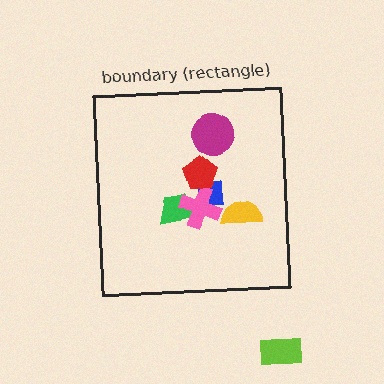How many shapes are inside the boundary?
6 inside, 1 outside.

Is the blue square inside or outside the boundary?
Inside.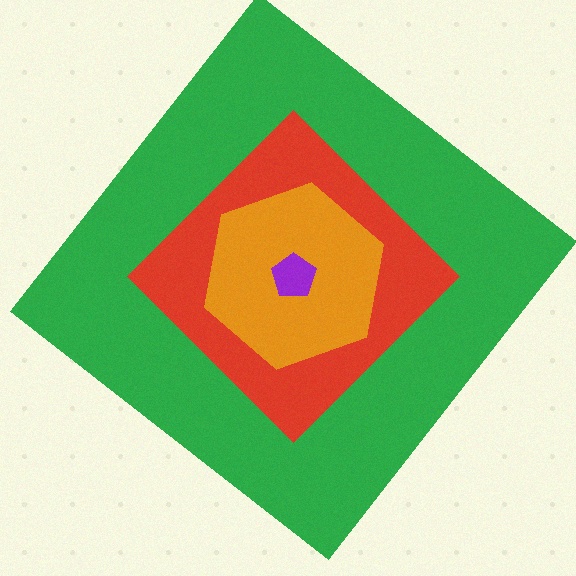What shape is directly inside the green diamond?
The red diamond.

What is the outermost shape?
The green diamond.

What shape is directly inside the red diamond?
The orange hexagon.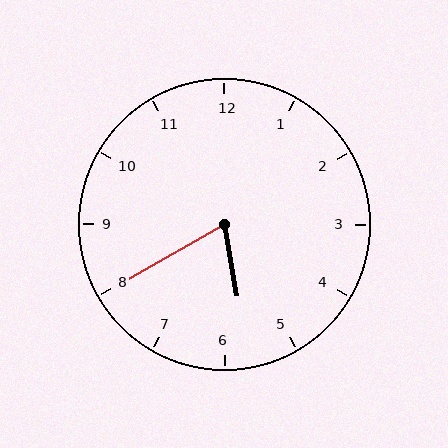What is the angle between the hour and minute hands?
Approximately 70 degrees.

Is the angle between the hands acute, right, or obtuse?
It is acute.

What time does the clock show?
5:40.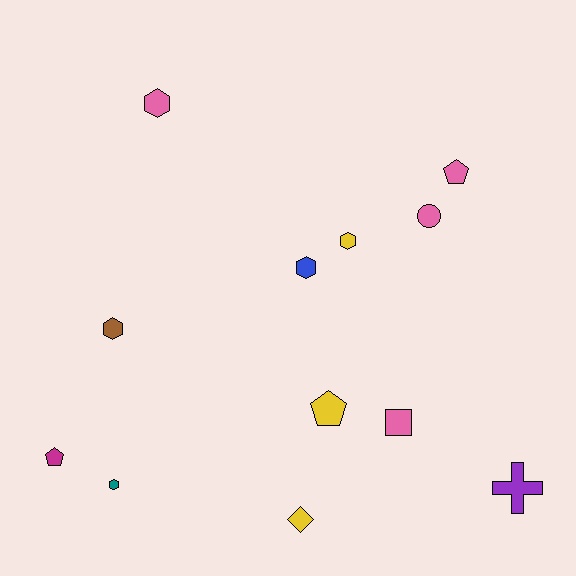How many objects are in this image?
There are 12 objects.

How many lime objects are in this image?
There are no lime objects.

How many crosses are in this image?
There is 1 cross.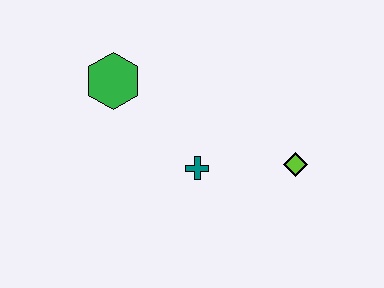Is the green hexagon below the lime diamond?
No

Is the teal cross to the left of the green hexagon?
No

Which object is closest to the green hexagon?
The teal cross is closest to the green hexagon.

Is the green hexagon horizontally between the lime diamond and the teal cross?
No